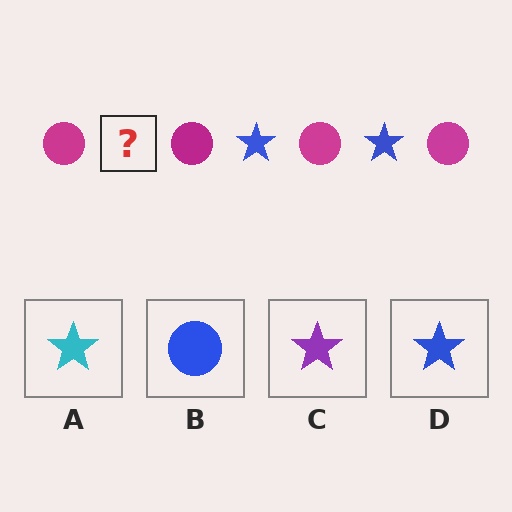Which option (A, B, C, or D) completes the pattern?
D.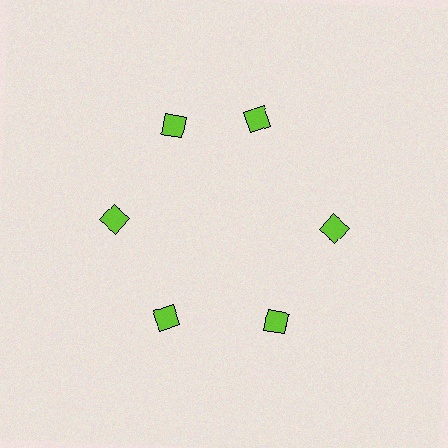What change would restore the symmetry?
The symmetry would be restored by rotating it back into even spacing with its neighbors so that all 6 diamonds sit at equal angles and equal distance from the center.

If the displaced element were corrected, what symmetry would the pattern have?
It would have 6-fold rotational symmetry — the pattern would map onto itself every 60 degrees.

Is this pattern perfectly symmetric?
No. The 6 lime diamonds are arranged in a ring, but one element near the 1 o'clock position is rotated out of alignment along the ring, breaking the 6-fold rotational symmetry.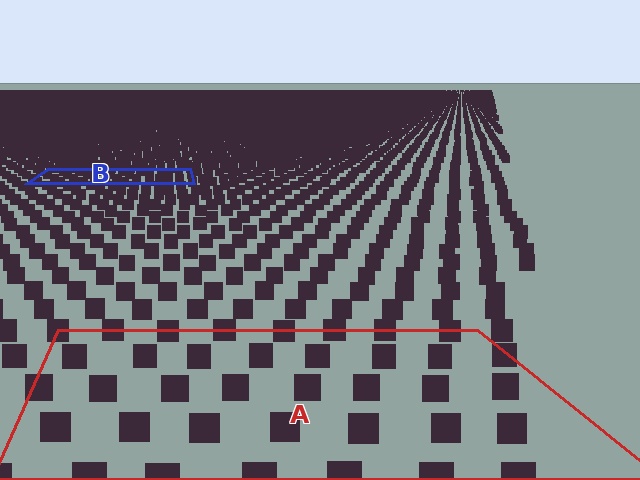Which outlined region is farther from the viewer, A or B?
Region B is farther from the viewer — the texture elements inside it appear smaller and more densely packed.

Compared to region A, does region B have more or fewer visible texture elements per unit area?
Region B has more texture elements per unit area — they are packed more densely because it is farther away.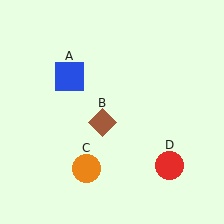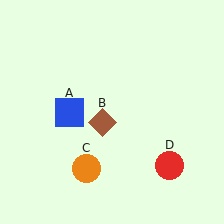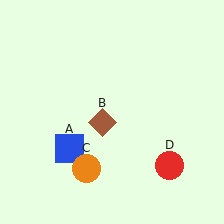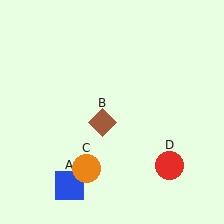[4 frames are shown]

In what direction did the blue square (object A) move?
The blue square (object A) moved down.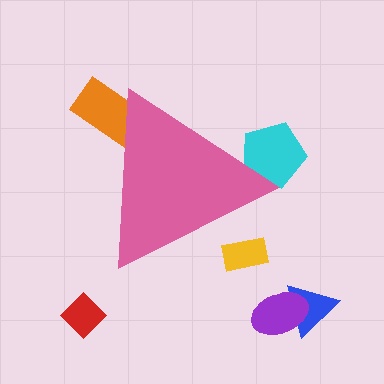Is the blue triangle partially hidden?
No, the blue triangle is fully visible.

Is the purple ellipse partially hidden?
No, the purple ellipse is fully visible.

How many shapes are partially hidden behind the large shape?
3 shapes are partially hidden.